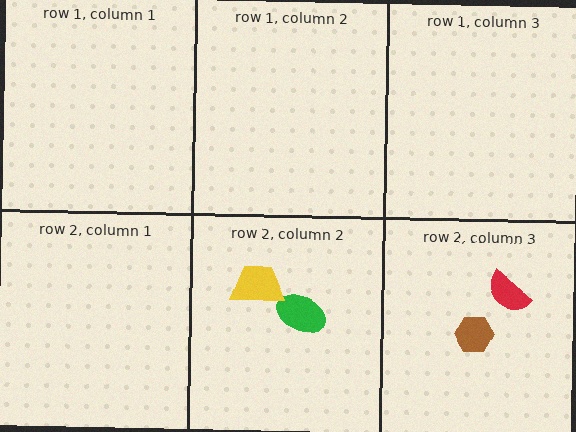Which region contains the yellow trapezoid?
The row 2, column 2 region.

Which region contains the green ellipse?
The row 2, column 2 region.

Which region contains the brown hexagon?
The row 2, column 3 region.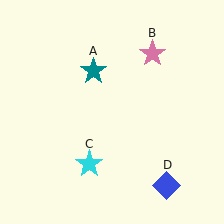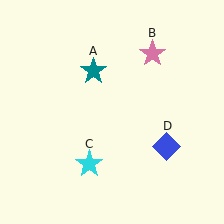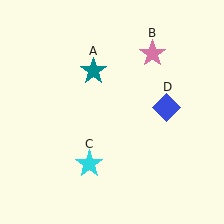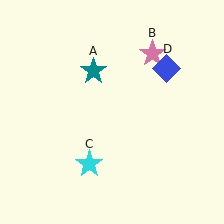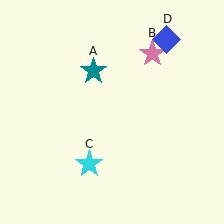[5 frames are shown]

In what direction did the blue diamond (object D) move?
The blue diamond (object D) moved up.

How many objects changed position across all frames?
1 object changed position: blue diamond (object D).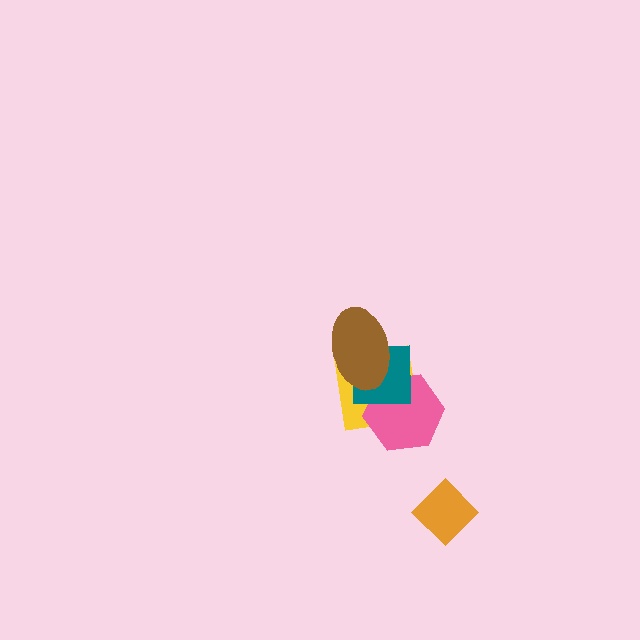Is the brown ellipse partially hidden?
No, no other shape covers it.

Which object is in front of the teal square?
The brown ellipse is in front of the teal square.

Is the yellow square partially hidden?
Yes, it is partially covered by another shape.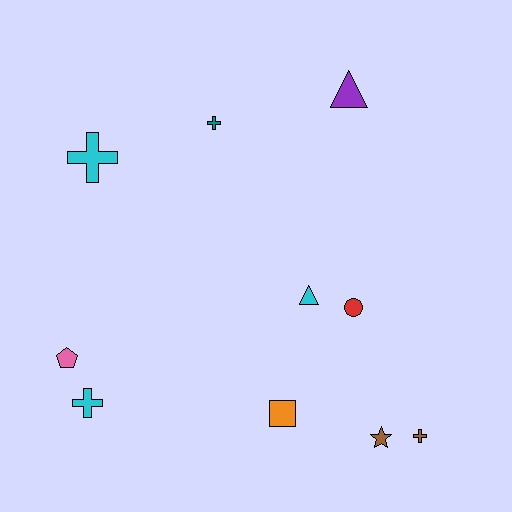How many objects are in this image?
There are 10 objects.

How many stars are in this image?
There is 1 star.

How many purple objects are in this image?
There is 1 purple object.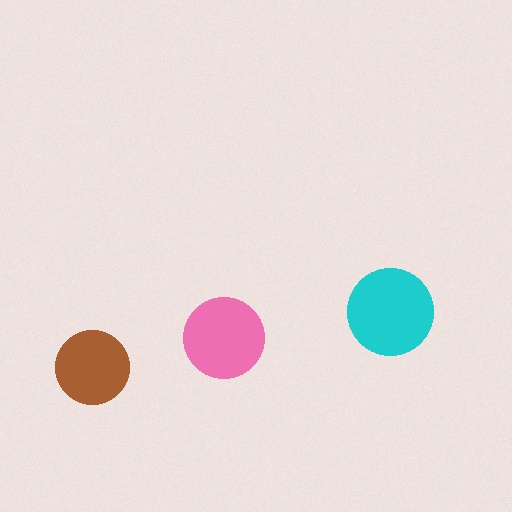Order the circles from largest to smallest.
the cyan one, the pink one, the brown one.